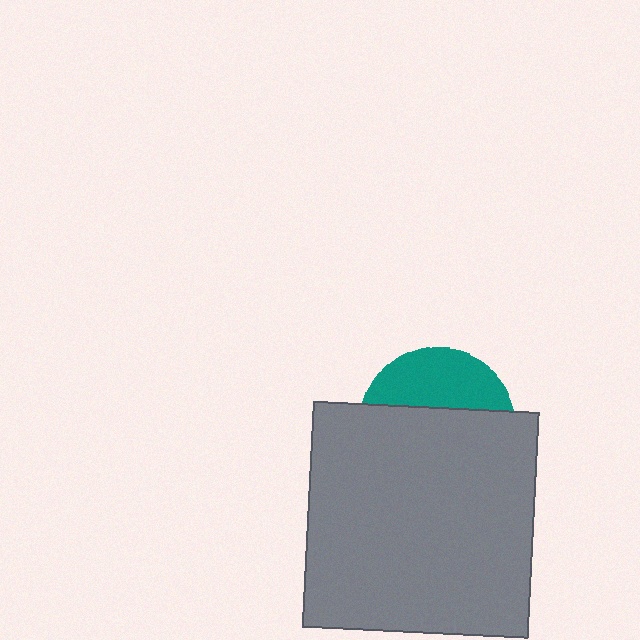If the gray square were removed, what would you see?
You would see the complete teal circle.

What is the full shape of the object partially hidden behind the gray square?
The partially hidden object is a teal circle.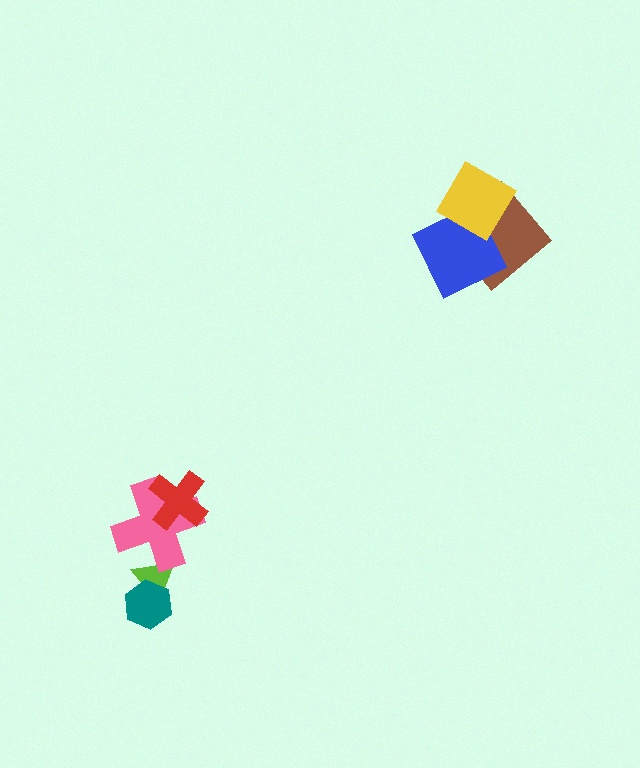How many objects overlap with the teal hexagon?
1 object overlaps with the teal hexagon.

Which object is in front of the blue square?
The yellow diamond is in front of the blue square.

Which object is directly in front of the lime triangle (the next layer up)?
The pink cross is directly in front of the lime triangle.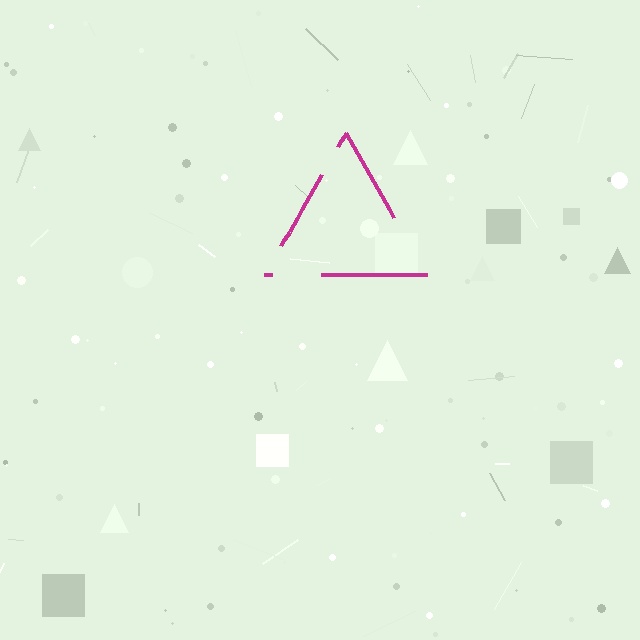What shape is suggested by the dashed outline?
The dashed outline suggests a triangle.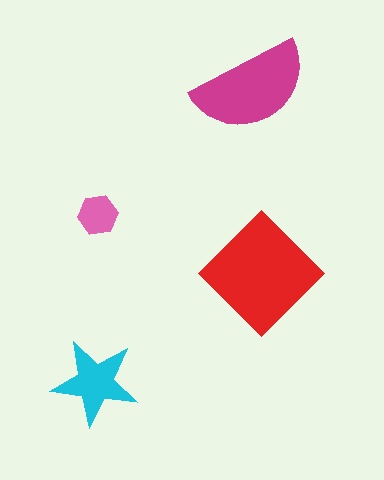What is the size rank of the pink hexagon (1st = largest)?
4th.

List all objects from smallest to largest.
The pink hexagon, the cyan star, the magenta semicircle, the red diamond.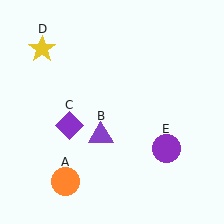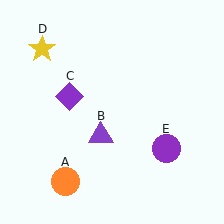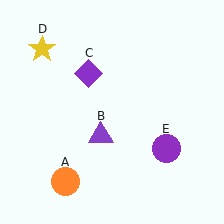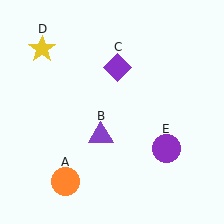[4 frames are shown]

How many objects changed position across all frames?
1 object changed position: purple diamond (object C).